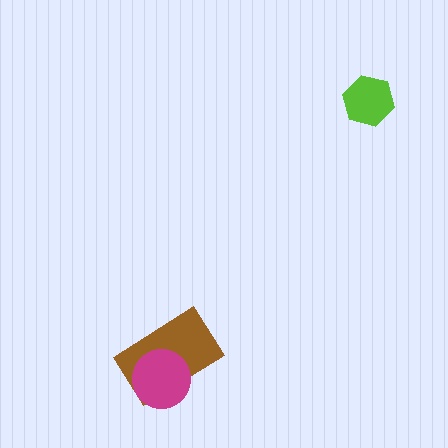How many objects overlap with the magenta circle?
1 object overlaps with the magenta circle.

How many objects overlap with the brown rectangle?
1 object overlaps with the brown rectangle.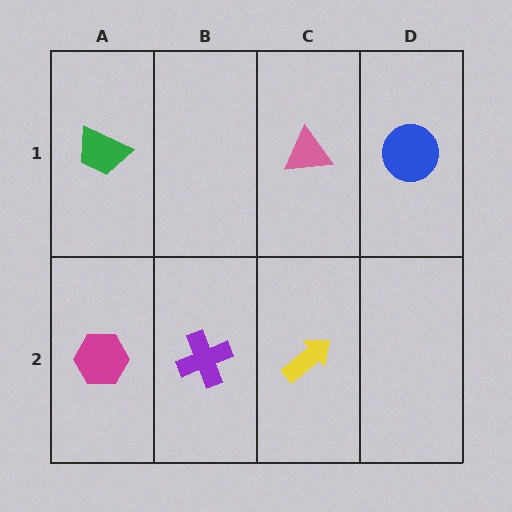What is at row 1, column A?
A green trapezoid.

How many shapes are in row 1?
3 shapes.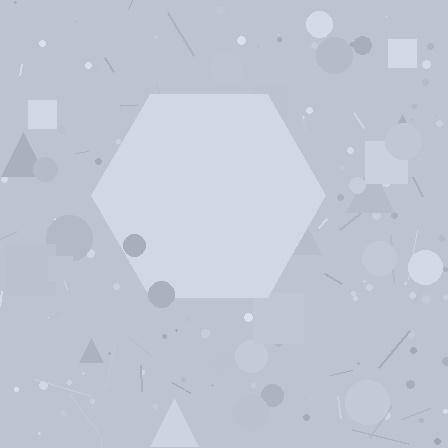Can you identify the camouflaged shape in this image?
The camouflaged shape is a hexagon.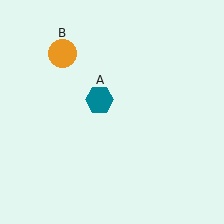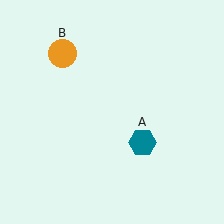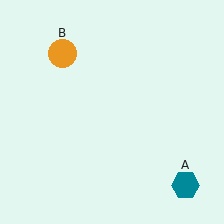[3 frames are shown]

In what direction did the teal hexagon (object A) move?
The teal hexagon (object A) moved down and to the right.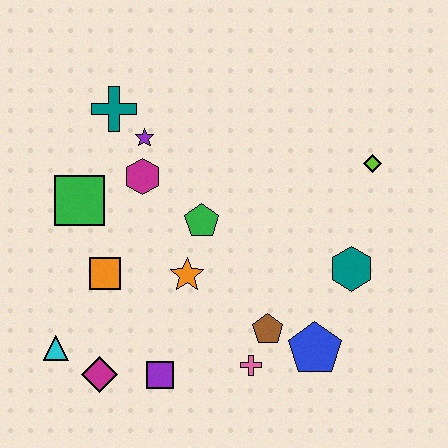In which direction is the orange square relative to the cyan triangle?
The orange square is above the cyan triangle.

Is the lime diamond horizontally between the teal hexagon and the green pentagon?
No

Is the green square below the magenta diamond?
No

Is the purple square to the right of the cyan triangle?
Yes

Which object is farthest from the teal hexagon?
The cyan triangle is farthest from the teal hexagon.